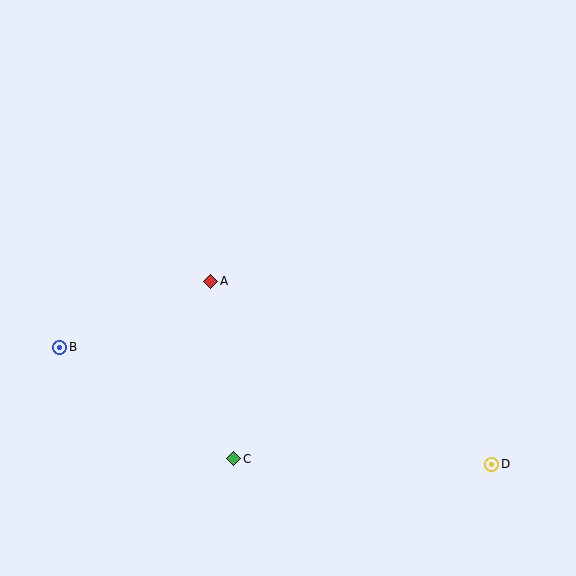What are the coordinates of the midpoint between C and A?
The midpoint between C and A is at (222, 370).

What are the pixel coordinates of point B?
Point B is at (60, 347).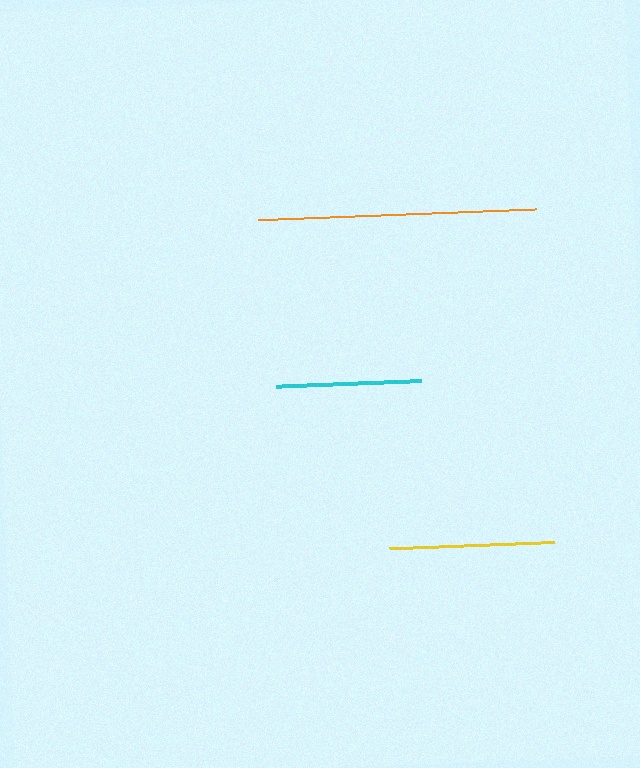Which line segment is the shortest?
The cyan line is the shortest at approximately 144 pixels.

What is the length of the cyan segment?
The cyan segment is approximately 144 pixels long.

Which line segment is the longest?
The orange line is the longest at approximately 279 pixels.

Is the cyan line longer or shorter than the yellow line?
The yellow line is longer than the cyan line.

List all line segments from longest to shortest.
From longest to shortest: orange, yellow, cyan.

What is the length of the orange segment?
The orange segment is approximately 279 pixels long.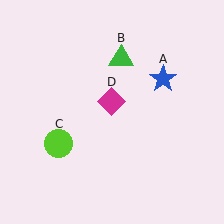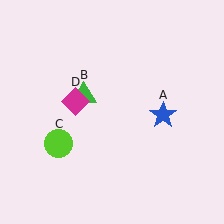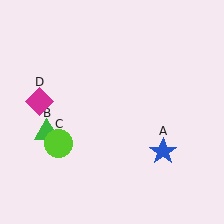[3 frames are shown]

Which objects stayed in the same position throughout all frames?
Lime circle (object C) remained stationary.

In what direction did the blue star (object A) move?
The blue star (object A) moved down.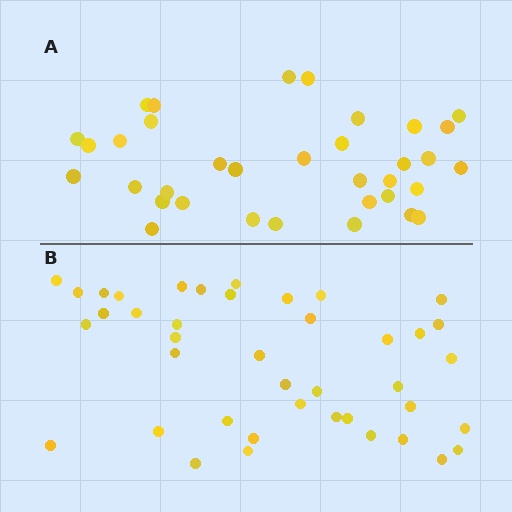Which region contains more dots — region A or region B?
Region B (the bottom region) has more dots.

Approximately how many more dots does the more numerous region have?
Region B has about 6 more dots than region A.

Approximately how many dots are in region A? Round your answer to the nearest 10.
About 40 dots. (The exact count is 35, which rounds to 40.)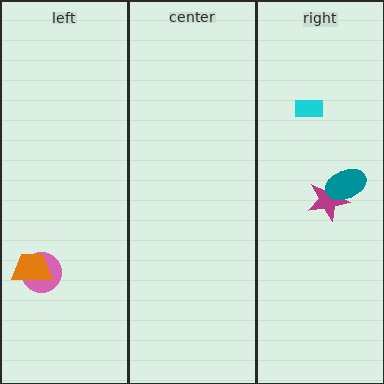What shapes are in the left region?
The pink circle, the orange trapezoid.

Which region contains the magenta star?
The right region.